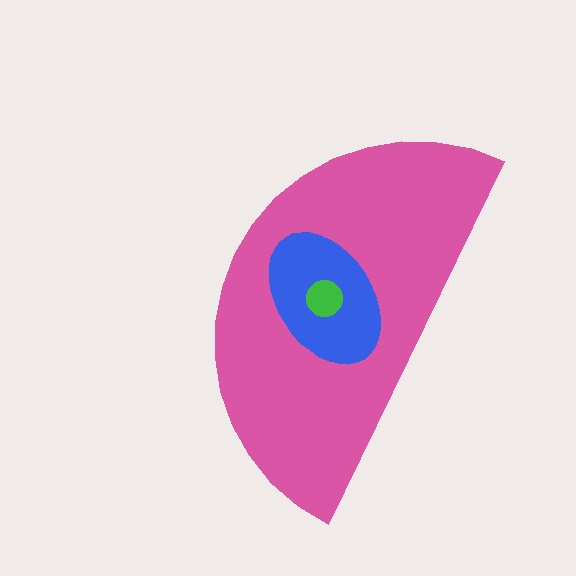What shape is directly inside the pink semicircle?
The blue ellipse.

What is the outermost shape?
The pink semicircle.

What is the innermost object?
The green circle.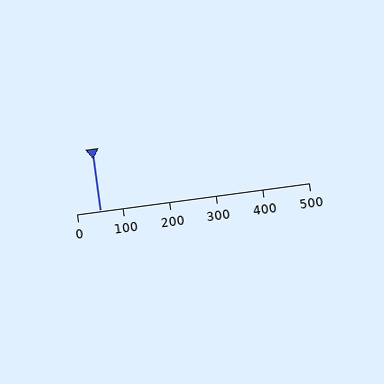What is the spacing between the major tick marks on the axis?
The major ticks are spaced 100 apart.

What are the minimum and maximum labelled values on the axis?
The axis runs from 0 to 500.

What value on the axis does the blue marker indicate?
The marker indicates approximately 50.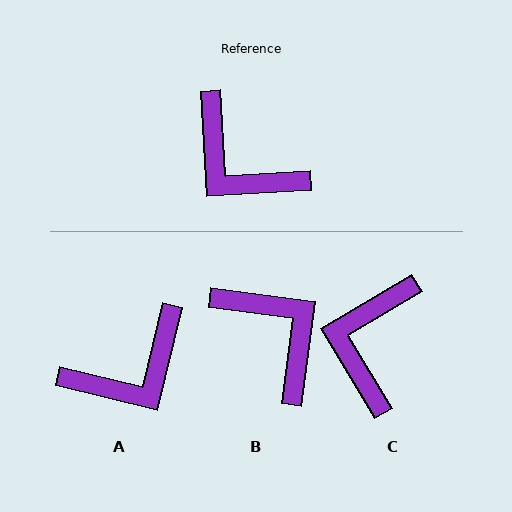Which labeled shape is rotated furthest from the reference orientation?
B, about 169 degrees away.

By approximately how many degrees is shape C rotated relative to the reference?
Approximately 63 degrees clockwise.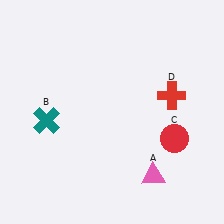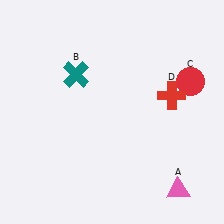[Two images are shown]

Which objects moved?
The objects that moved are: the pink triangle (A), the teal cross (B), the red circle (C).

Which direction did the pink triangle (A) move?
The pink triangle (A) moved right.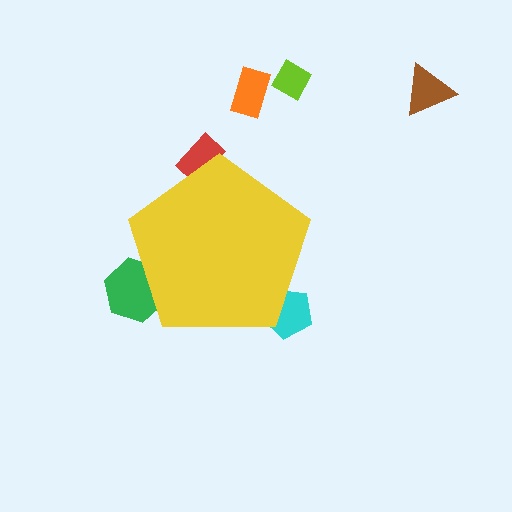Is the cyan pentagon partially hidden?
Yes, the cyan pentagon is partially hidden behind the yellow pentagon.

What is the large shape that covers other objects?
A yellow pentagon.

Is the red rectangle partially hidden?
Yes, the red rectangle is partially hidden behind the yellow pentagon.